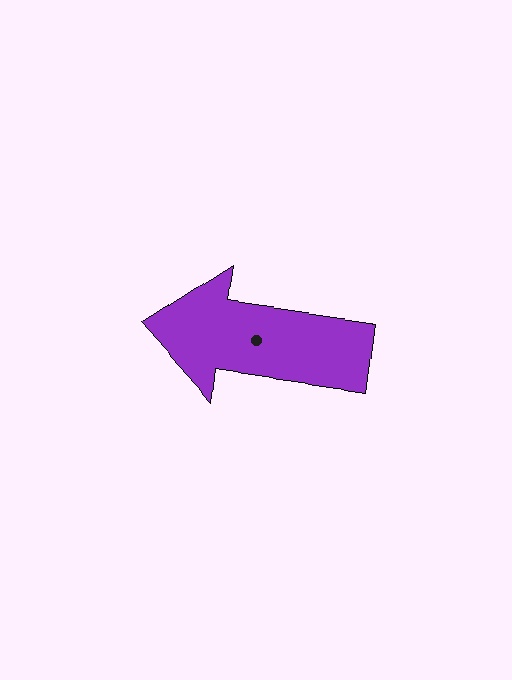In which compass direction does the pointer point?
West.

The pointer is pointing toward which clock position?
Roughly 9 o'clock.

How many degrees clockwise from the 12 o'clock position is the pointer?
Approximately 278 degrees.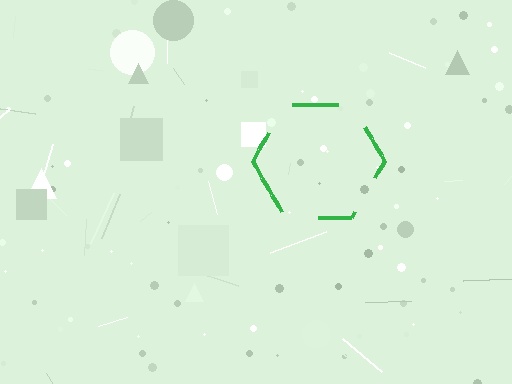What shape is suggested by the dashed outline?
The dashed outline suggests a hexagon.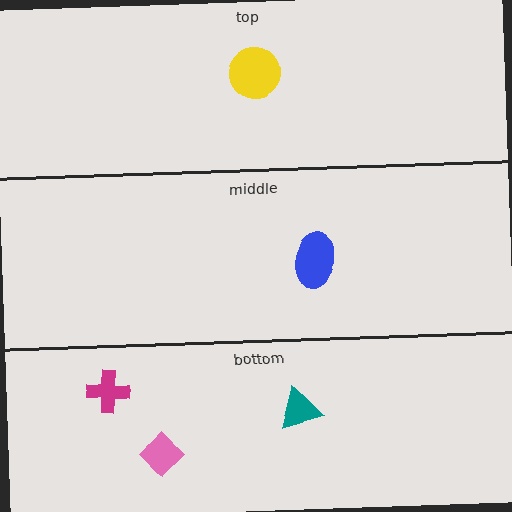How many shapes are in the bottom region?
3.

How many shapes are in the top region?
1.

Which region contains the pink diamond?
The bottom region.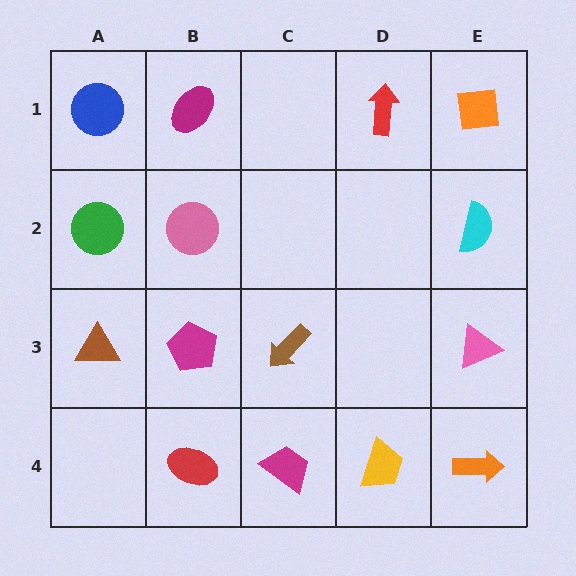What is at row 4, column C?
A magenta trapezoid.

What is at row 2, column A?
A green circle.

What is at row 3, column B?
A magenta pentagon.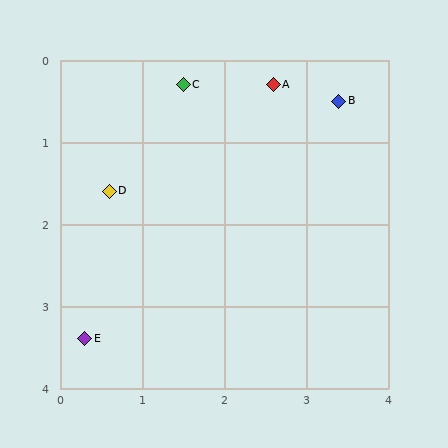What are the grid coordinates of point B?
Point B is at approximately (3.4, 0.5).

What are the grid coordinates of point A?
Point A is at approximately (2.6, 0.3).